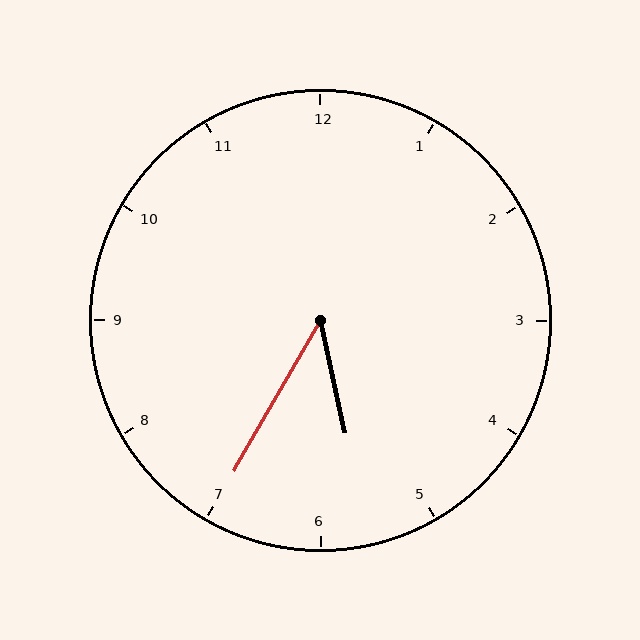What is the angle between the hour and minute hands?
Approximately 42 degrees.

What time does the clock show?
5:35.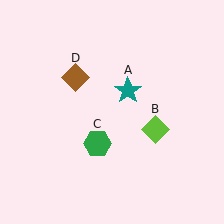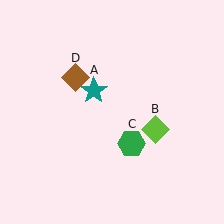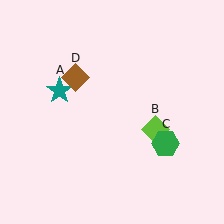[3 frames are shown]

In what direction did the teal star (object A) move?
The teal star (object A) moved left.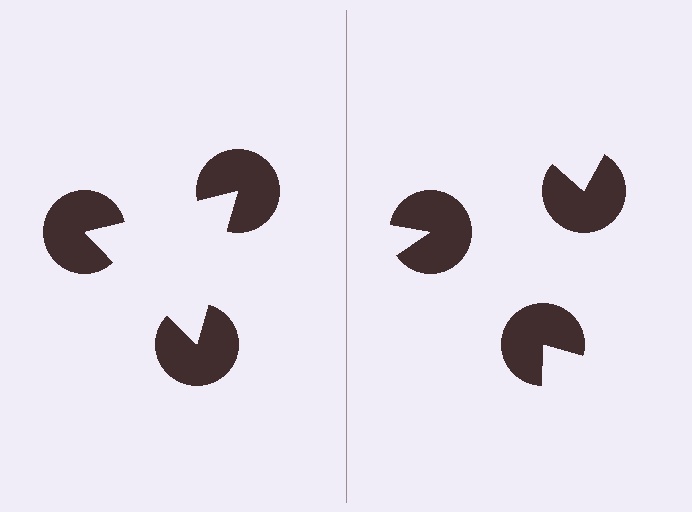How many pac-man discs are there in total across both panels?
6 — 3 on each side.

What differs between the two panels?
The pac-man discs are positioned identically on both sides; only the wedge orientations differ. On the left they align to a triangle; on the right they are misaligned.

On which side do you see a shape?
An illusory triangle appears on the left side. On the right side the wedge cuts are rotated, so no coherent shape forms.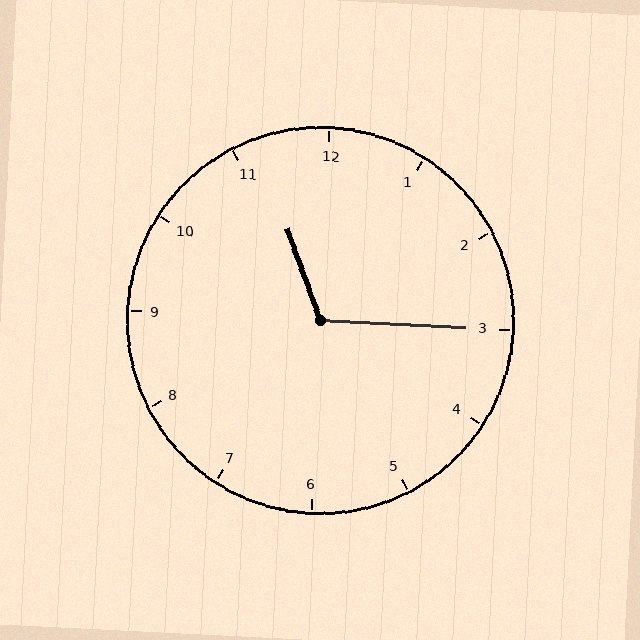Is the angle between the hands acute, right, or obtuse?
It is obtuse.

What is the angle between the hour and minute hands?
Approximately 112 degrees.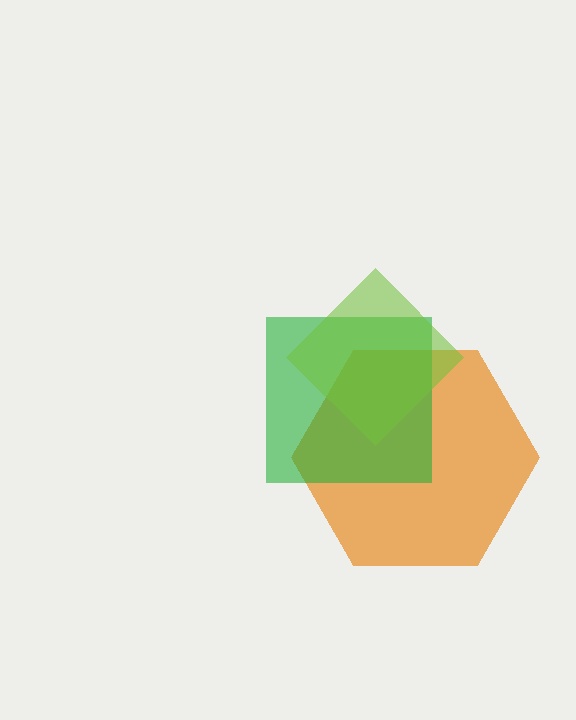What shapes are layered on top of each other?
The layered shapes are: an orange hexagon, a green square, a lime diamond.